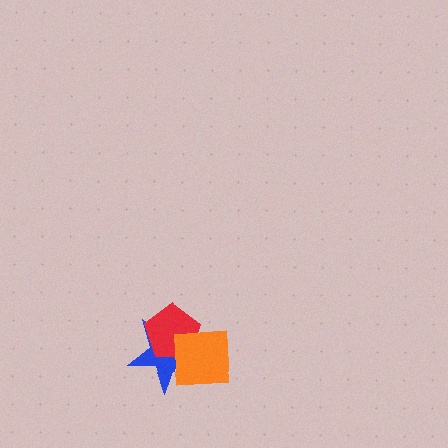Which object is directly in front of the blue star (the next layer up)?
The red pentagon is directly in front of the blue star.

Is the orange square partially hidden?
No, no other shape covers it.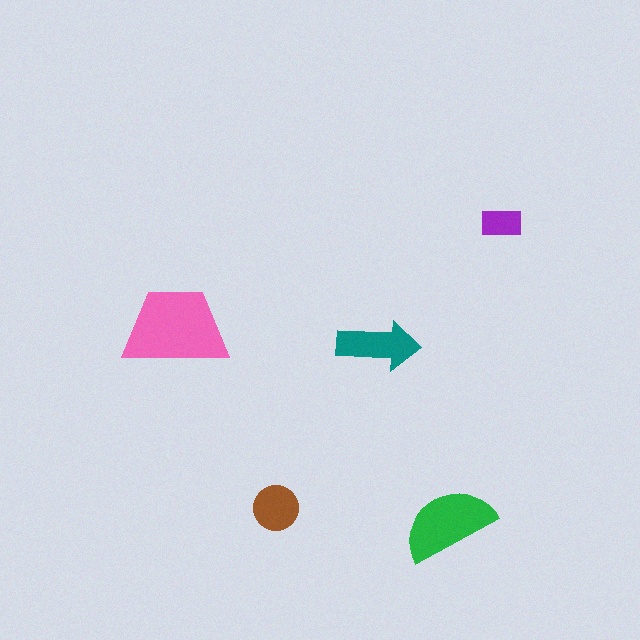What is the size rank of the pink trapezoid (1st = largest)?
1st.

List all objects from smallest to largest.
The purple rectangle, the brown circle, the teal arrow, the green semicircle, the pink trapezoid.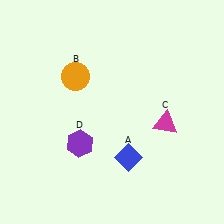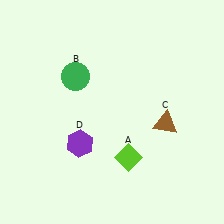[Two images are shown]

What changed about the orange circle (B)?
In Image 1, B is orange. In Image 2, it changed to green.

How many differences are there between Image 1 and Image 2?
There are 3 differences between the two images.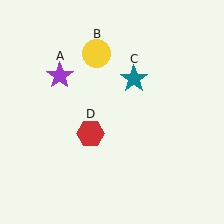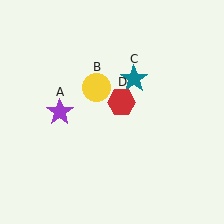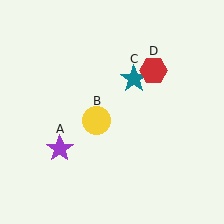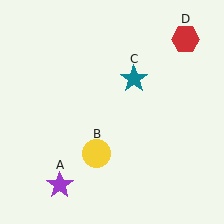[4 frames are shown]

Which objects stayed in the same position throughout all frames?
Teal star (object C) remained stationary.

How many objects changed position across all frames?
3 objects changed position: purple star (object A), yellow circle (object B), red hexagon (object D).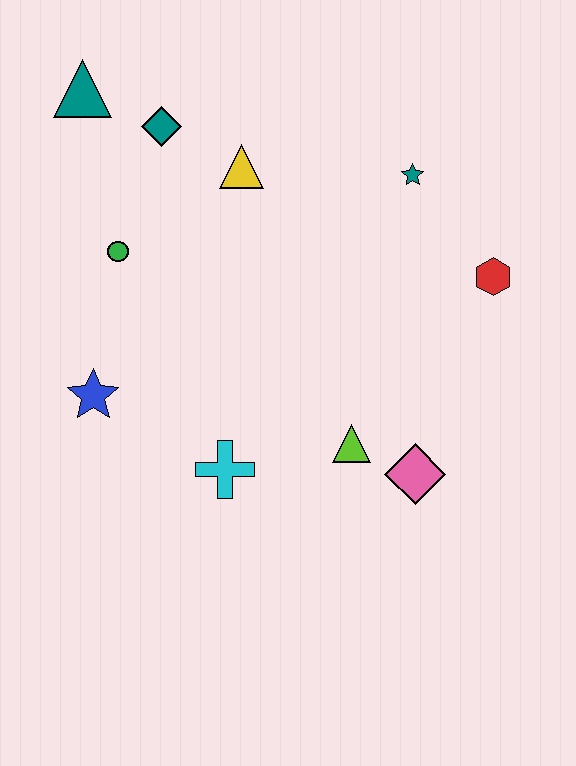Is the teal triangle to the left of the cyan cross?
Yes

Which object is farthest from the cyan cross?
The teal triangle is farthest from the cyan cross.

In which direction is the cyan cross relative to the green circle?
The cyan cross is below the green circle.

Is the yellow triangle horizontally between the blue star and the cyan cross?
No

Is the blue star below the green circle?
Yes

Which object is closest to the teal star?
The red hexagon is closest to the teal star.